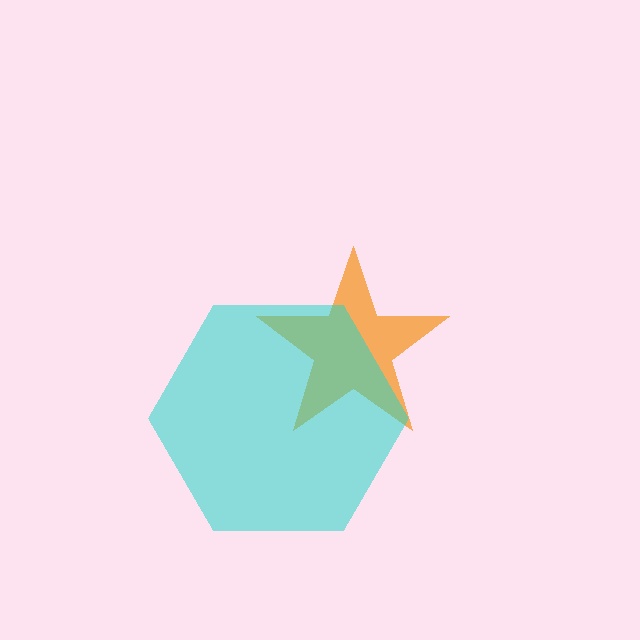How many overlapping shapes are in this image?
There are 2 overlapping shapes in the image.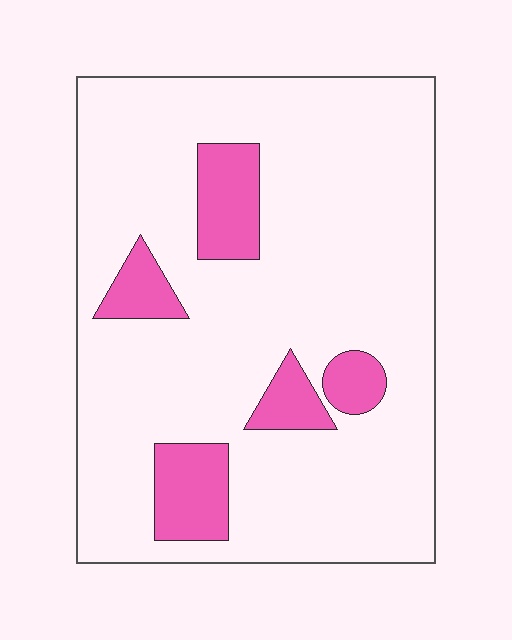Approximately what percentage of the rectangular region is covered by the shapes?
Approximately 15%.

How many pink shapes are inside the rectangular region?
5.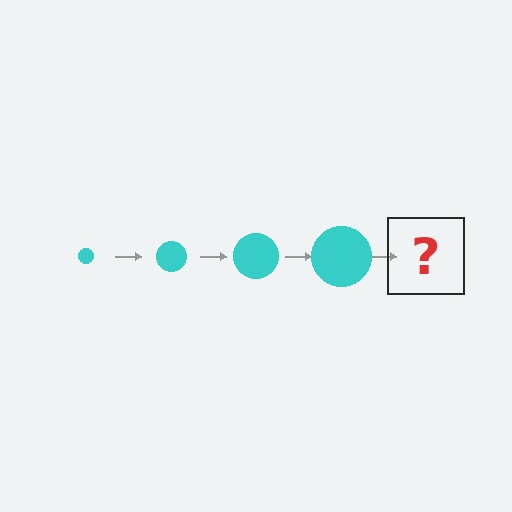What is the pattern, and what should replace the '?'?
The pattern is that the circle gets progressively larger each step. The '?' should be a cyan circle, larger than the previous one.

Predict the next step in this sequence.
The next step is a cyan circle, larger than the previous one.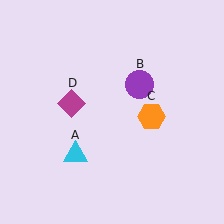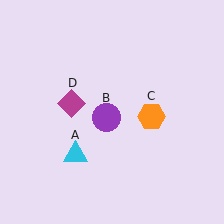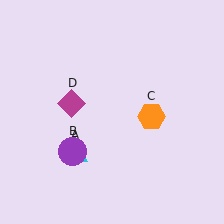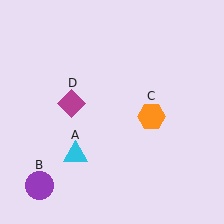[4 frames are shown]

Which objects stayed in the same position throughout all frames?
Cyan triangle (object A) and orange hexagon (object C) and magenta diamond (object D) remained stationary.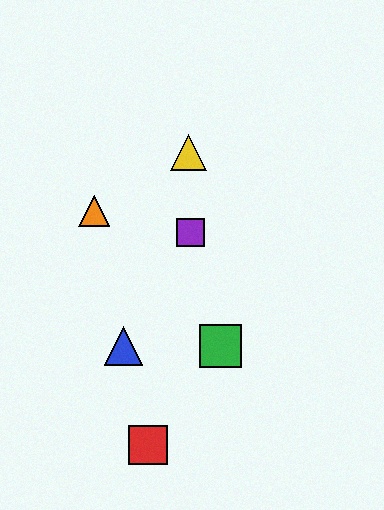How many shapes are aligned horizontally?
2 shapes (the blue triangle, the green square) are aligned horizontally.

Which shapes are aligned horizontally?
The blue triangle, the green square are aligned horizontally.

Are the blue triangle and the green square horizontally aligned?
Yes, both are at y≈346.